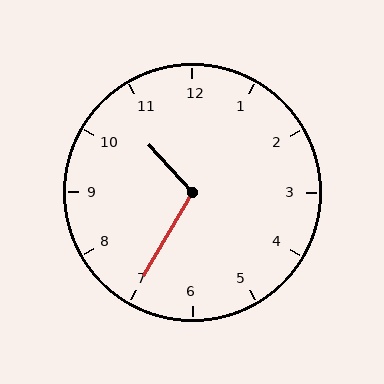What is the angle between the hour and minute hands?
Approximately 108 degrees.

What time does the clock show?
10:35.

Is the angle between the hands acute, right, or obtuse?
It is obtuse.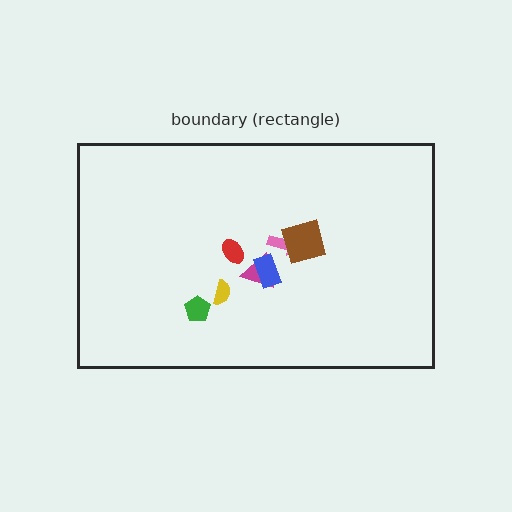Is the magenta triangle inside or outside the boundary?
Inside.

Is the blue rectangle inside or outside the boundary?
Inside.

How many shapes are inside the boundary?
7 inside, 0 outside.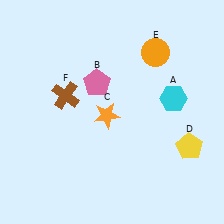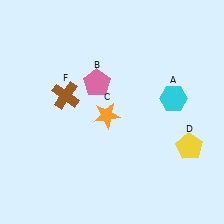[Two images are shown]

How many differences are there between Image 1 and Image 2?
There is 1 difference between the two images.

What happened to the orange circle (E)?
The orange circle (E) was removed in Image 2. It was in the top-right area of Image 1.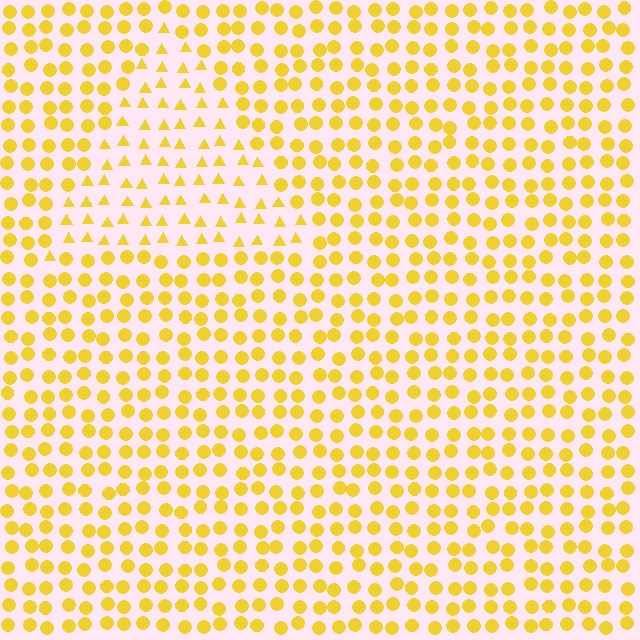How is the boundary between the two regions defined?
The boundary is defined by a change in element shape: triangles inside vs. circles outside. All elements share the same color and spacing.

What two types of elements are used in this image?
The image uses triangles inside the triangle region and circles outside it.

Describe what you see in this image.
The image is filled with small yellow elements arranged in a uniform grid. A triangle-shaped region contains triangles, while the surrounding area contains circles. The boundary is defined purely by the change in element shape.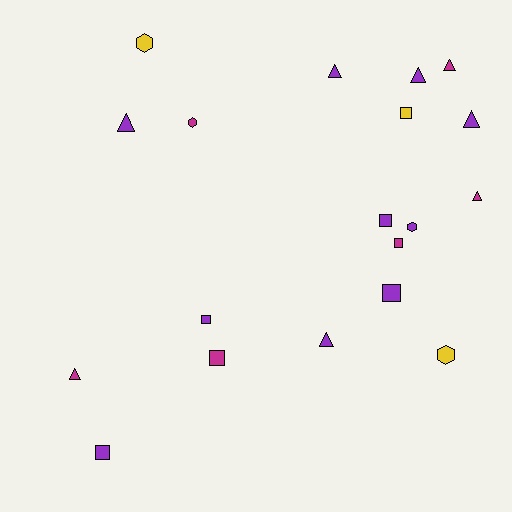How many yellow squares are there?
There is 1 yellow square.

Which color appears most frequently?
Purple, with 10 objects.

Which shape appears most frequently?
Triangle, with 8 objects.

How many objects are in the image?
There are 19 objects.